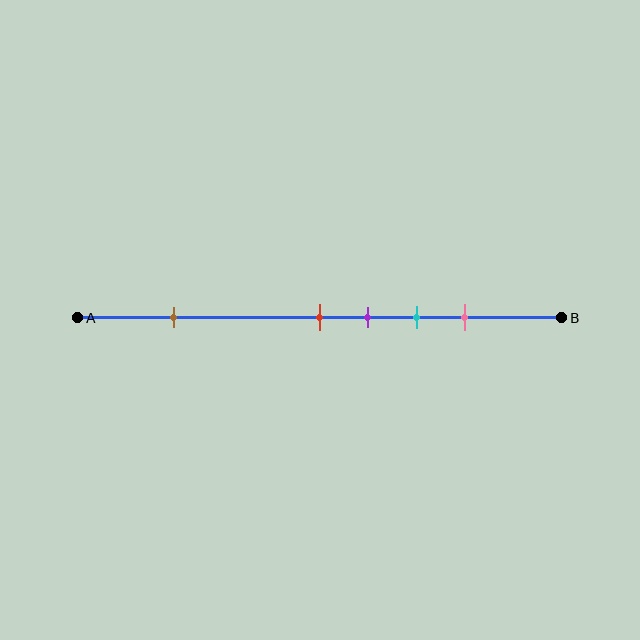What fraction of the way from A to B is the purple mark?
The purple mark is approximately 60% (0.6) of the way from A to B.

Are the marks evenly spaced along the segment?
No, the marks are not evenly spaced.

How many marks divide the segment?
There are 5 marks dividing the segment.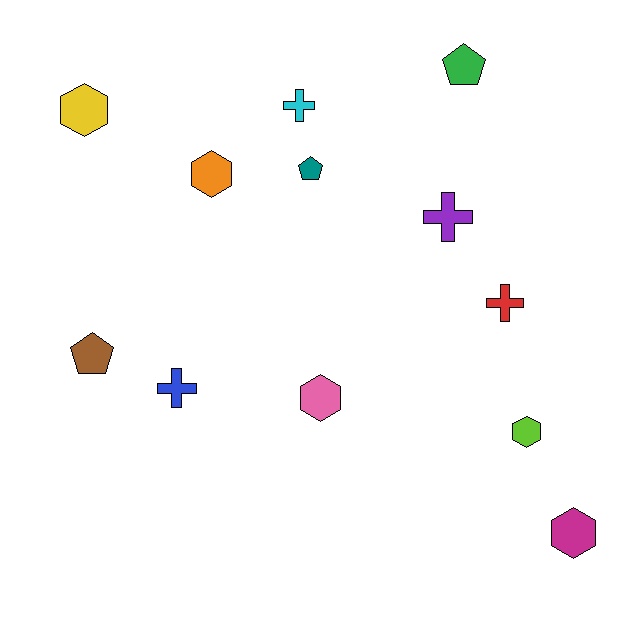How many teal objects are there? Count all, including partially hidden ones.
There is 1 teal object.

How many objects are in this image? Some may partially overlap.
There are 12 objects.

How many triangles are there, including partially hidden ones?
There are no triangles.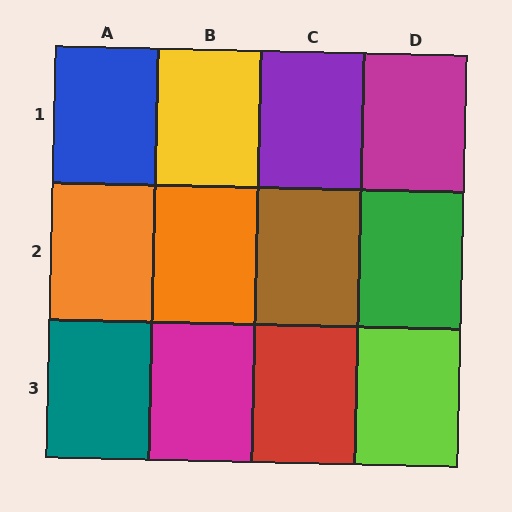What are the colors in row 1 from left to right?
Blue, yellow, purple, magenta.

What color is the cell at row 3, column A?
Teal.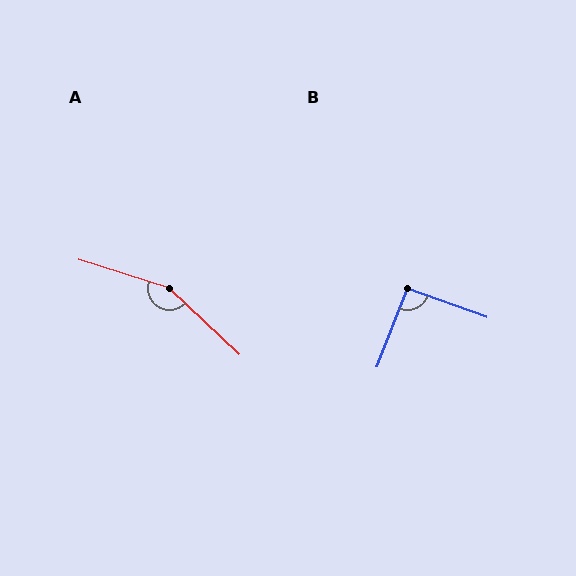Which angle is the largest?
A, at approximately 155 degrees.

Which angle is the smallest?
B, at approximately 91 degrees.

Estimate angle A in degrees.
Approximately 155 degrees.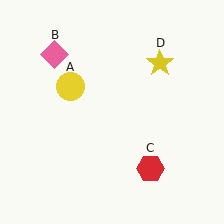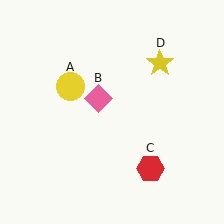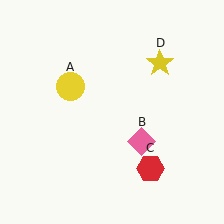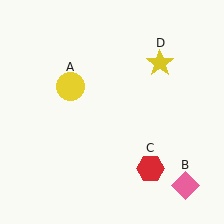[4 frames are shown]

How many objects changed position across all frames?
1 object changed position: pink diamond (object B).